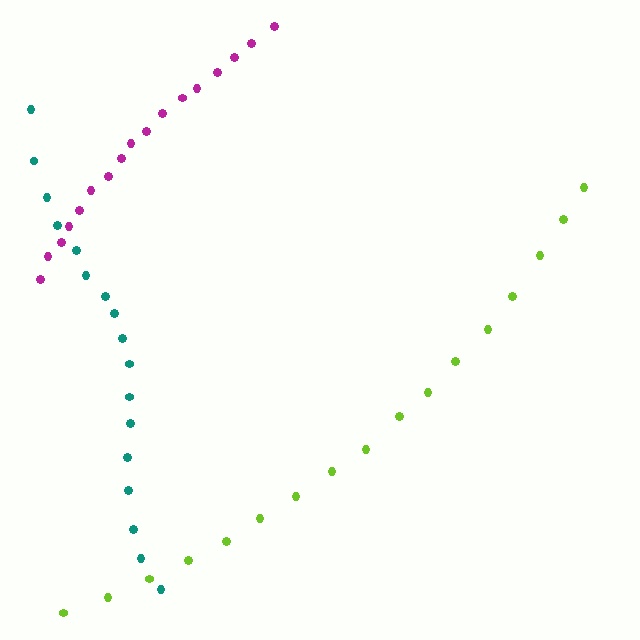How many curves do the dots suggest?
There are 3 distinct paths.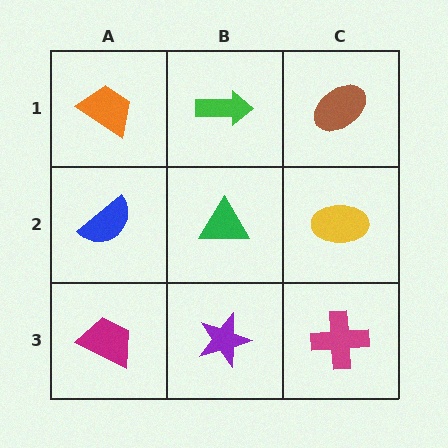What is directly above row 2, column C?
A brown ellipse.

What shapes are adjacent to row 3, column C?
A yellow ellipse (row 2, column C), a purple star (row 3, column B).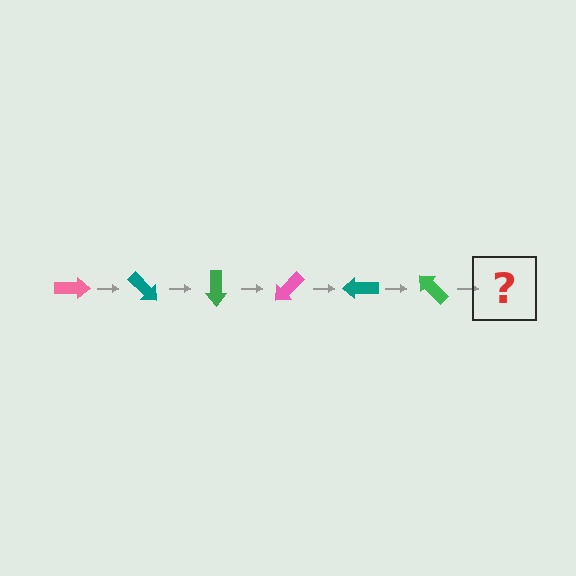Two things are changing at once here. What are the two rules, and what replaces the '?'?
The two rules are that it rotates 45 degrees each step and the color cycles through pink, teal, and green. The '?' should be a pink arrow, rotated 270 degrees from the start.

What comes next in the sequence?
The next element should be a pink arrow, rotated 270 degrees from the start.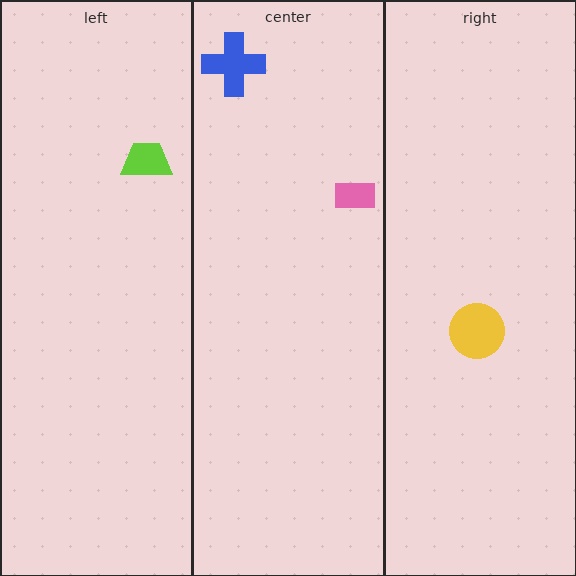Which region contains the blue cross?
The center region.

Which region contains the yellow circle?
The right region.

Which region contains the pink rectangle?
The center region.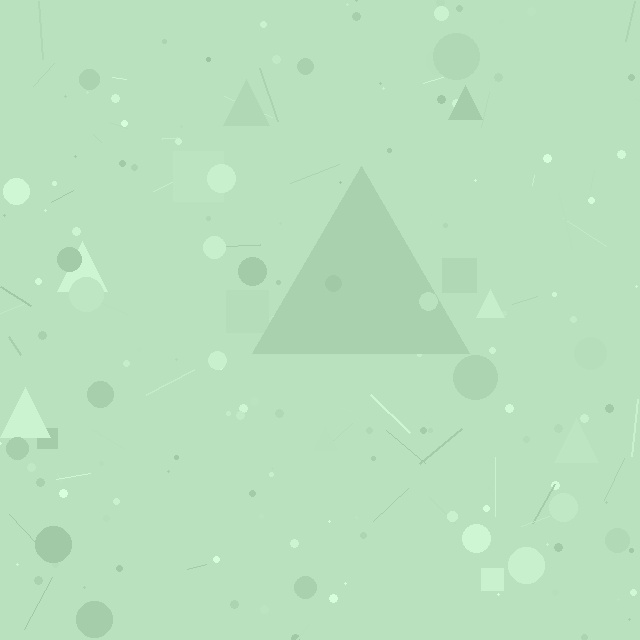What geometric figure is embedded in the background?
A triangle is embedded in the background.